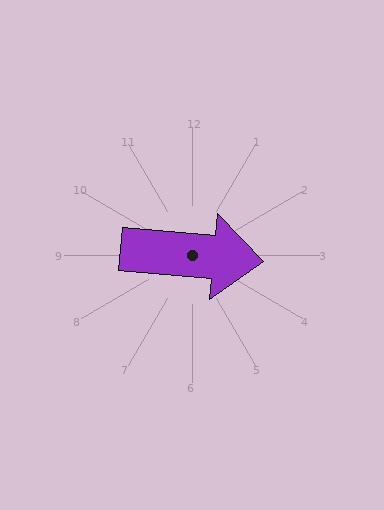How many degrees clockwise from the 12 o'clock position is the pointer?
Approximately 95 degrees.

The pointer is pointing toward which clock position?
Roughly 3 o'clock.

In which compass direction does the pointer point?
East.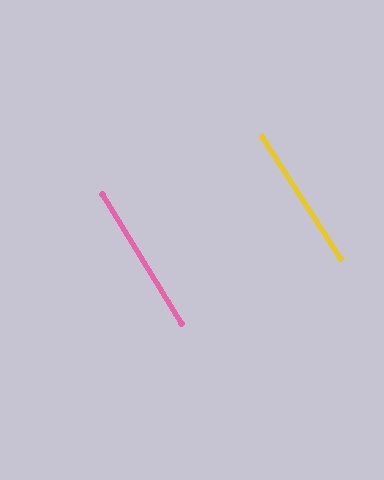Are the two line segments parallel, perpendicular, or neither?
Parallel — their directions differ by only 1.5°.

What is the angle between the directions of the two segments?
Approximately 2 degrees.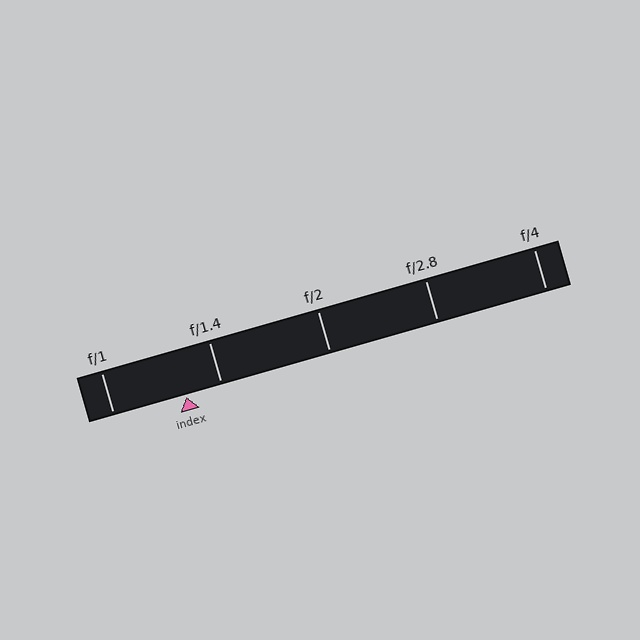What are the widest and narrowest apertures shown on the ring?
The widest aperture shown is f/1 and the narrowest is f/4.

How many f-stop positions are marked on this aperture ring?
There are 5 f-stop positions marked.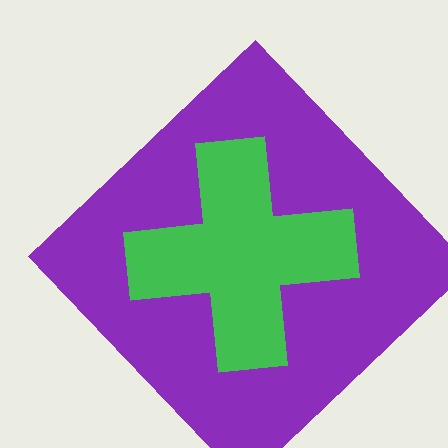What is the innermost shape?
The green cross.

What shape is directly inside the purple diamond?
The green cross.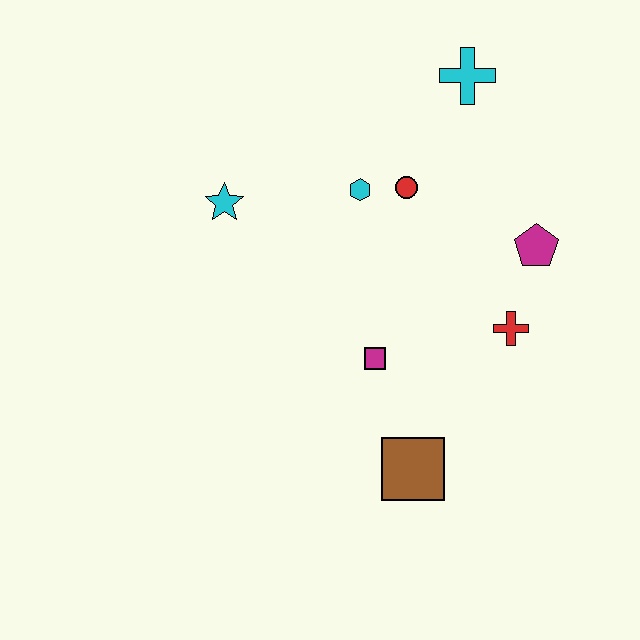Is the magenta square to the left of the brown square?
Yes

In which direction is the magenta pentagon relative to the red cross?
The magenta pentagon is above the red cross.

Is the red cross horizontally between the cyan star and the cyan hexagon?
No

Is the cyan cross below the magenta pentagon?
No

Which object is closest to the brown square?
The magenta square is closest to the brown square.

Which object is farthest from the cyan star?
The brown square is farthest from the cyan star.